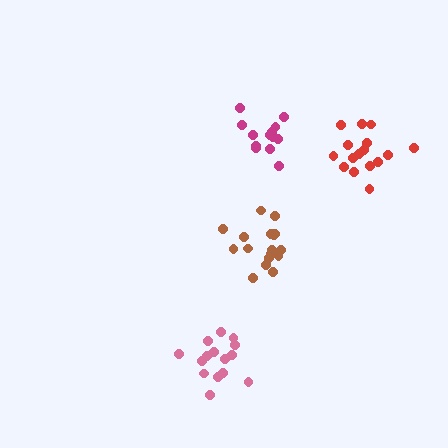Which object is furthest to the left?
The pink cluster is leftmost.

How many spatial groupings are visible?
There are 4 spatial groupings.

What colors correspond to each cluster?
The clusters are colored: red, brown, magenta, pink.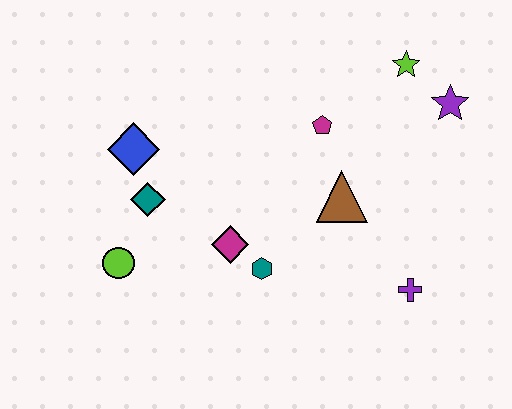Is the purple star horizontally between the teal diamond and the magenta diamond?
No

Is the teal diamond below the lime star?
Yes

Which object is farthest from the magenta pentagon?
The lime circle is farthest from the magenta pentagon.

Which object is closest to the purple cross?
The brown triangle is closest to the purple cross.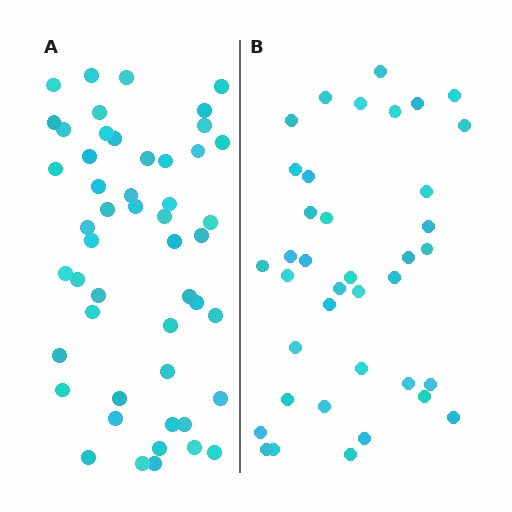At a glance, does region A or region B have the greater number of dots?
Region A (the left region) has more dots.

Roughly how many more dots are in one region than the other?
Region A has roughly 12 or so more dots than region B.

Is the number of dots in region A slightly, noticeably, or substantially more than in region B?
Region A has noticeably more, but not dramatically so. The ratio is roughly 1.3 to 1.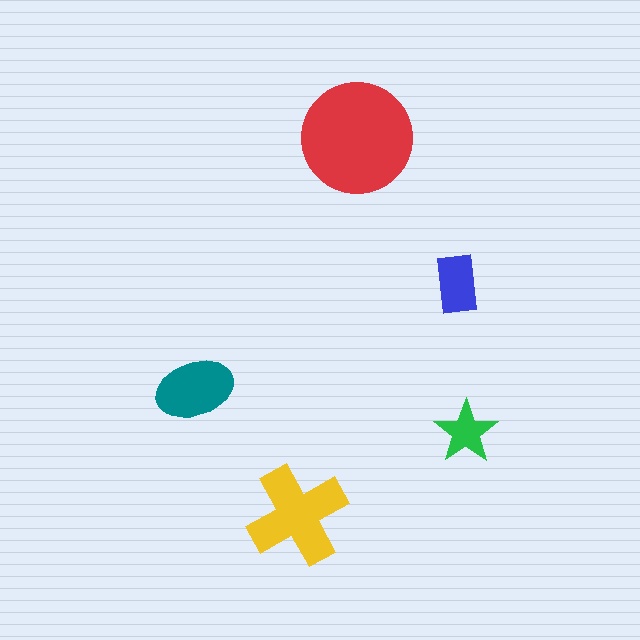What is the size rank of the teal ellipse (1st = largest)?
3rd.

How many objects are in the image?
There are 5 objects in the image.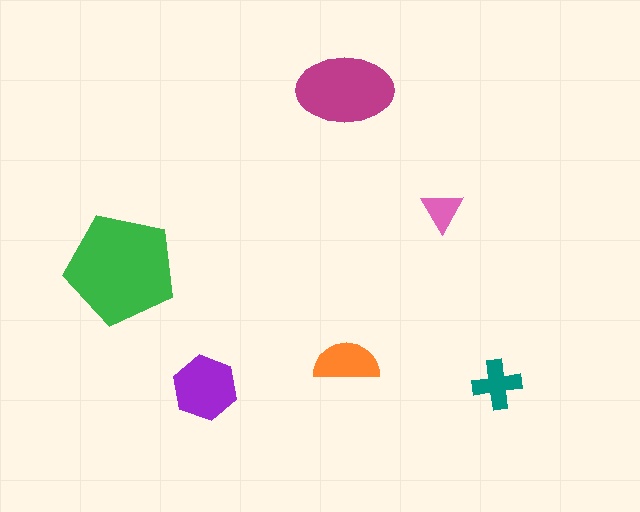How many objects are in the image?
There are 6 objects in the image.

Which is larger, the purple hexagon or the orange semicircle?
The purple hexagon.